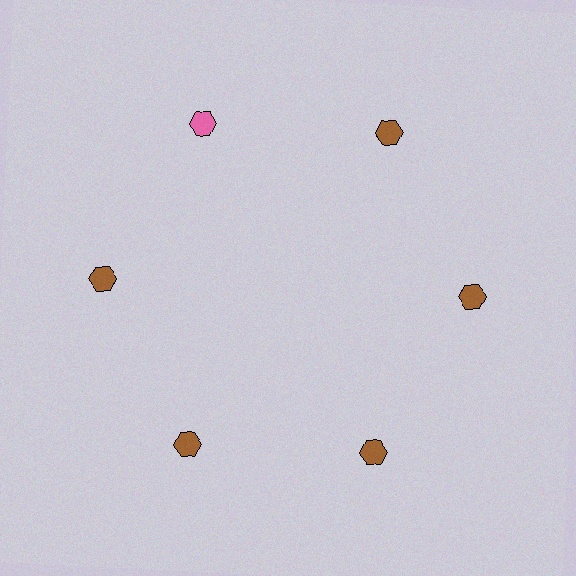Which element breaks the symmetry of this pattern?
The pink hexagon at roughly the 11 o'clock position breaks the symmetry. All other shapes are brown hexagons.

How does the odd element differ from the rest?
It has a different color: pink instead of brown.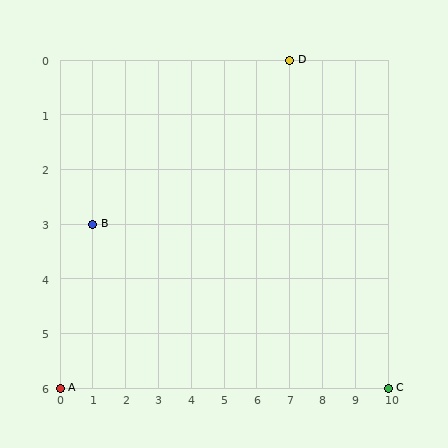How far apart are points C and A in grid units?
Points C and A are 10 columns apart.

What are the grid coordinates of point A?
Point A is at grid coordinates (0, 6).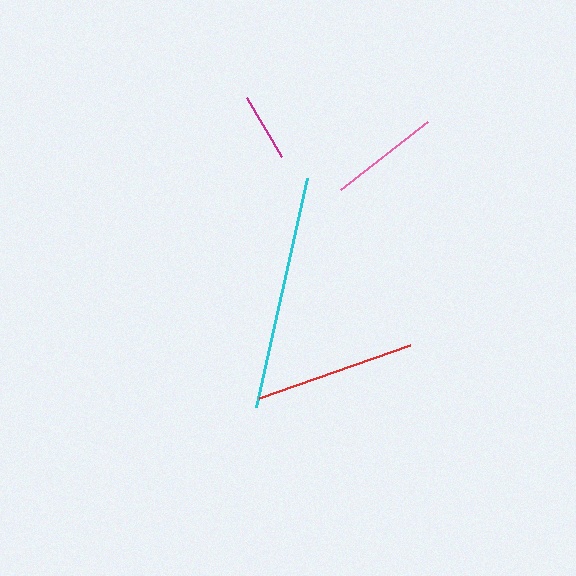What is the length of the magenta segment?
The magenta segment is approximately 68 pixels long.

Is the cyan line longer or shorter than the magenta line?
The cyan line is longer than the magenta line.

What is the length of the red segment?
The red segment is approximately 159 pixels long.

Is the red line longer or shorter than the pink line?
The red line is longer than the pink line.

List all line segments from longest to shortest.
From longest to shortest: cyan, red, pink, magenta.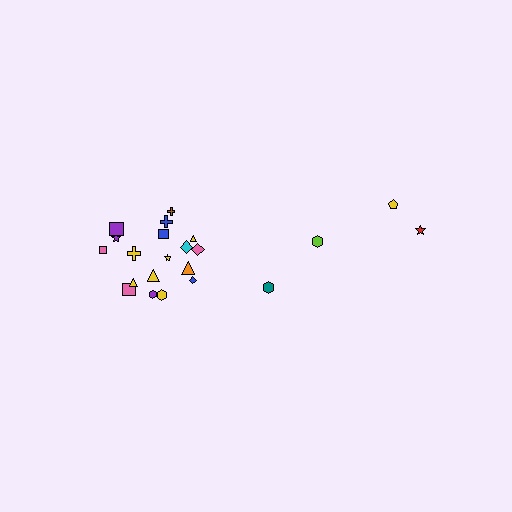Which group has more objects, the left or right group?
The left group.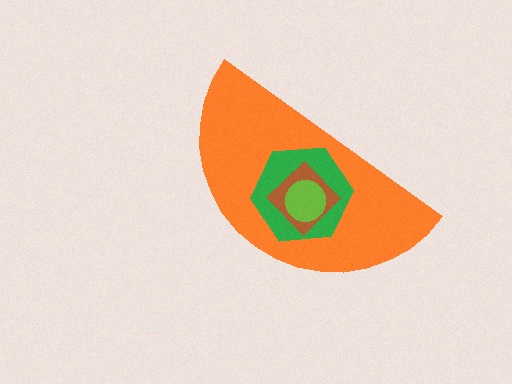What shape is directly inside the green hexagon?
The brown diamond.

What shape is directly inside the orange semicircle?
The green hexagon.